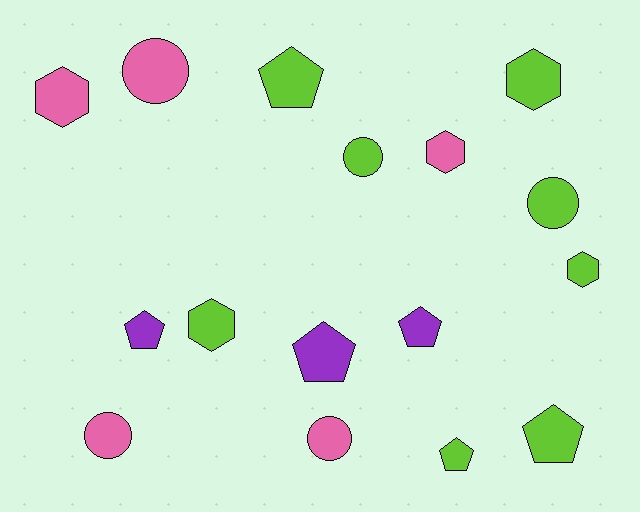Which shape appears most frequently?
Pentagon, with 6 objects.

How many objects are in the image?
There are 16 objects.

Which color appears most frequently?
Lime, with 8 objects.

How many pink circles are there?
There are 3 pink circles.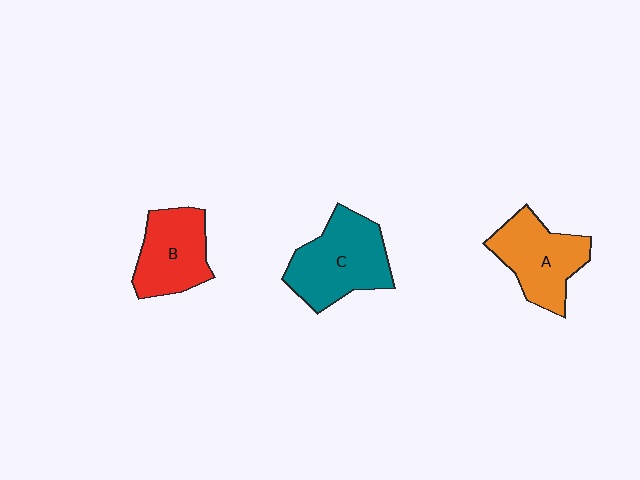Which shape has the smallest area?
Shape B (red).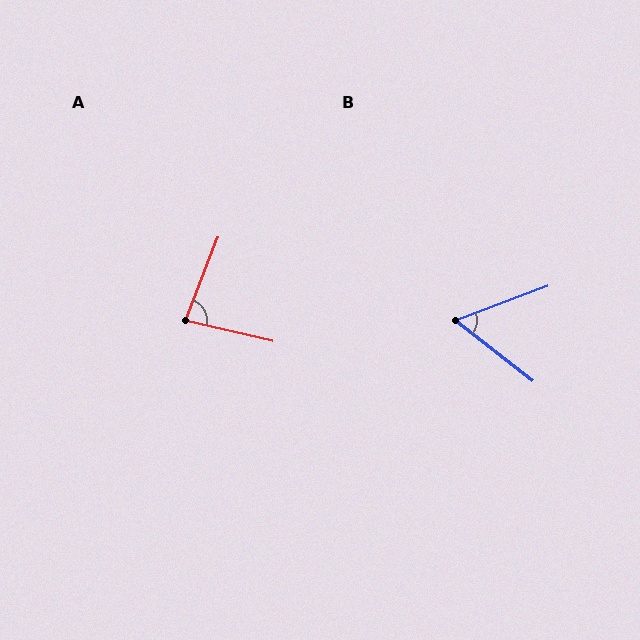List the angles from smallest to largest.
B (58°), A (82°).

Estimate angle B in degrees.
Approximately 58 degrees.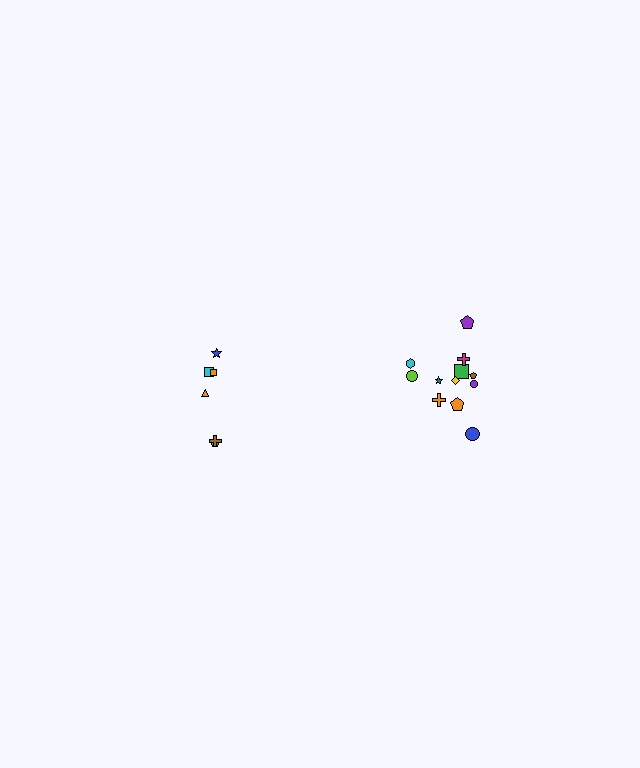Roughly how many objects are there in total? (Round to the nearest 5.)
Roughly 20 objects in total.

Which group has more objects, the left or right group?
The right group.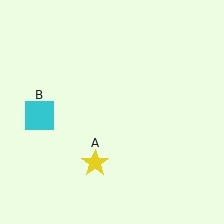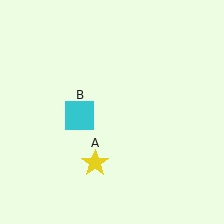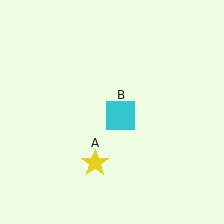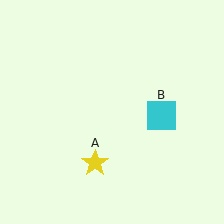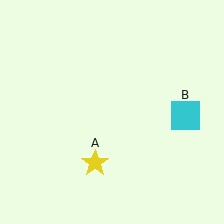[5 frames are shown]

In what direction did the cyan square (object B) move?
The cyan square (object B) moved right.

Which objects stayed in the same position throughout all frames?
Yellow star (object A) remained stationary.